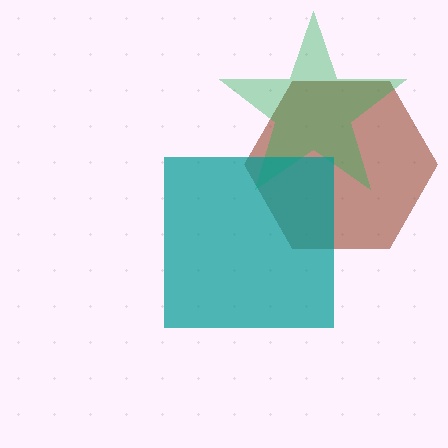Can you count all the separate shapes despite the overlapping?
Yes, there are 3 separate shapes.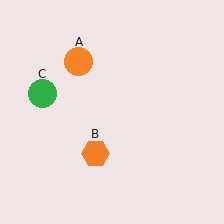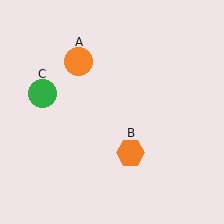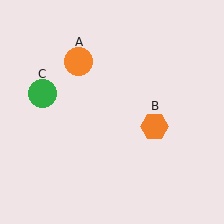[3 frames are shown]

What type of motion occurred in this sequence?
The orange hexagon (object B) rotated counterclockwise around the center of the scene.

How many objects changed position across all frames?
1 object changed position: orange hexagon (object B).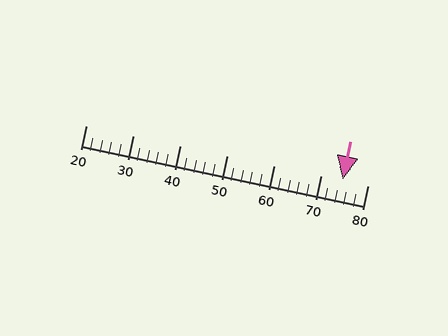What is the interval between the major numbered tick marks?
The major tick marks are spaced 10 units apart.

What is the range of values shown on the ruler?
The ruler shows values from 20 to 80.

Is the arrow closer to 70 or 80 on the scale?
The arrow is closer to 70.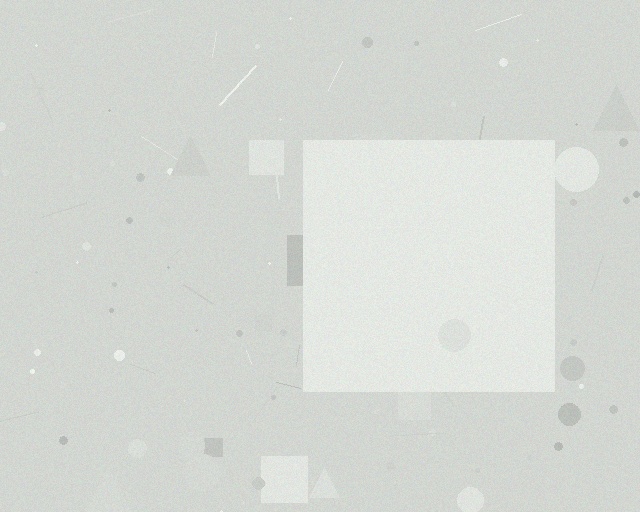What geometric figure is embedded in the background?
A square is embedded in the background.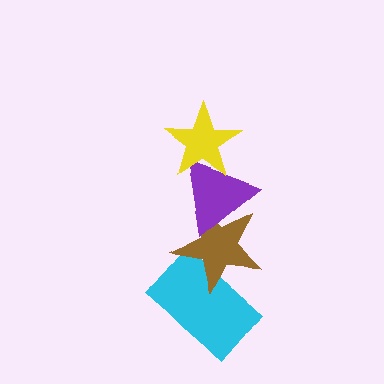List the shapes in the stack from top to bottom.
From top to bottom: the yellow star, the purple triangle, the brown star, the cyan rectangle.